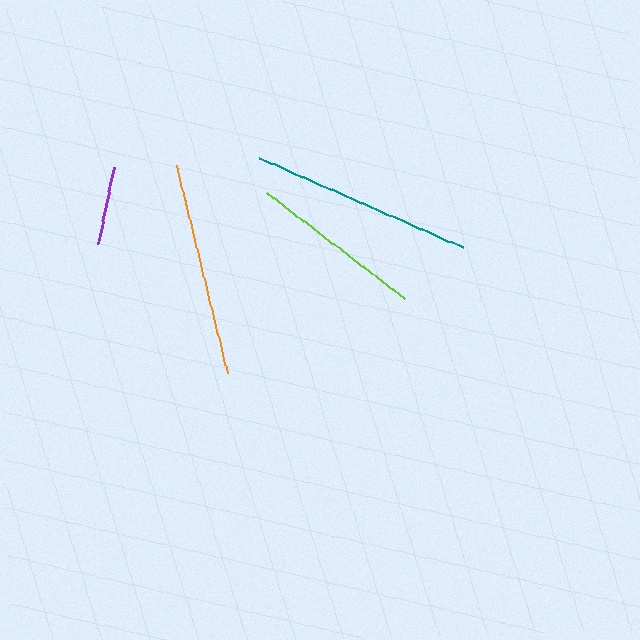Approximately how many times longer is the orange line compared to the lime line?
The orange line is approximately 1.2 times the length of the lime line.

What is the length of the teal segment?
The teal segment is approximately 221 pixels long.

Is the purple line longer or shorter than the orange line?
The orange line is longer than the purple line.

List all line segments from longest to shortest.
From longest to shortest: teal, orange, lime, purple.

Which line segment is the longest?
The teal line is the longest at approximately 221 pixels.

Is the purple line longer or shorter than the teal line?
The teal line is longer than the purple line.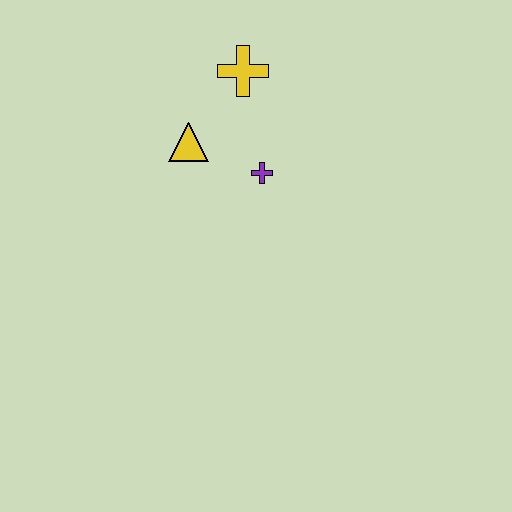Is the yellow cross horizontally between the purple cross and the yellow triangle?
Yes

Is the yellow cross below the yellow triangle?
No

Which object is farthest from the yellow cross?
The purple cross is farthest from the yellow cross.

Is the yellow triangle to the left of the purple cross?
Yes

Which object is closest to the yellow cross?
The yellow triangle is closest to the yellow cross.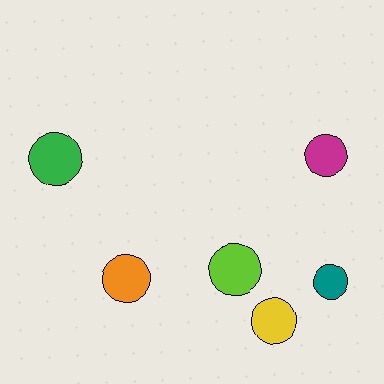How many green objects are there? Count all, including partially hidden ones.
There is 1 green object.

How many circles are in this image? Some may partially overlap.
There are 6 circles.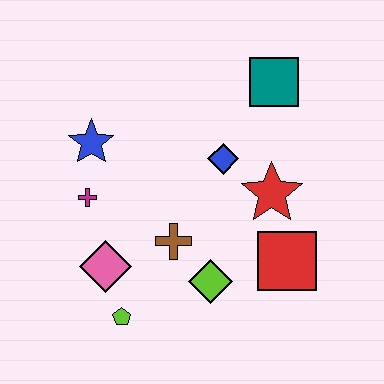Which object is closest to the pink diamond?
The lime pentagon is closest to the pink diamond.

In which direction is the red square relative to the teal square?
The red square is below the teal square.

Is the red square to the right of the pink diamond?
Yes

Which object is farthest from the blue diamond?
The lime pentagon is farthest from the blue diamond.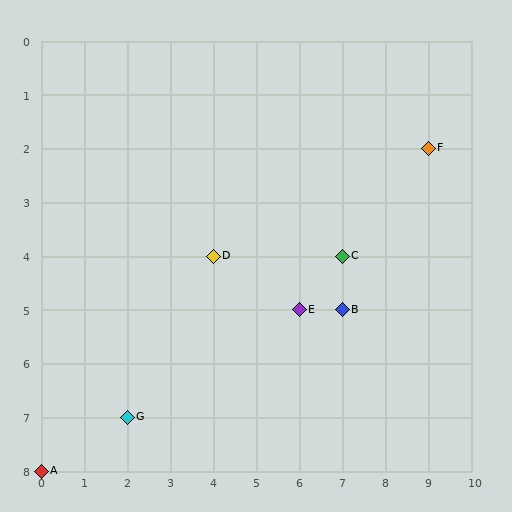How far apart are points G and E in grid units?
Points G and E are 4 columns and 2 rows apart (about 4.5 grid units diagonally).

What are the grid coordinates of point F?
Point F is at grid coordinates (9, 2).